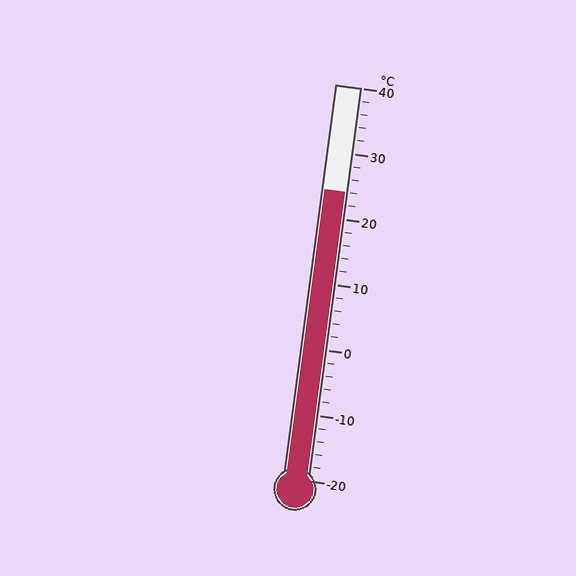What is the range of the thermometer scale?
The thermometer scale ranges from -20°C to 40°C.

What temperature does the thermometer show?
The thermometer shows approximately 24°C.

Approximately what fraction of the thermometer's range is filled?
The thermometer is filled to approximately 75% of its range.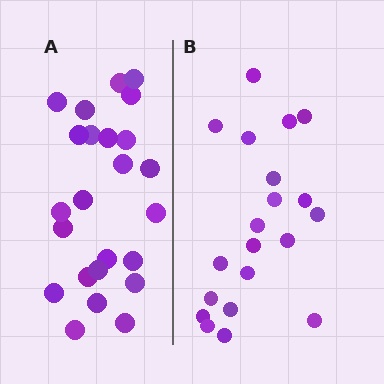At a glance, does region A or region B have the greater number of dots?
Region A (the left region) has more dots.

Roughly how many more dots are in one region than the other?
Region A has about 4 more dots than region B.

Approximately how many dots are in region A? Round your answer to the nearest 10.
About 20 dots. (The exact count is 24, which rounds to 20.)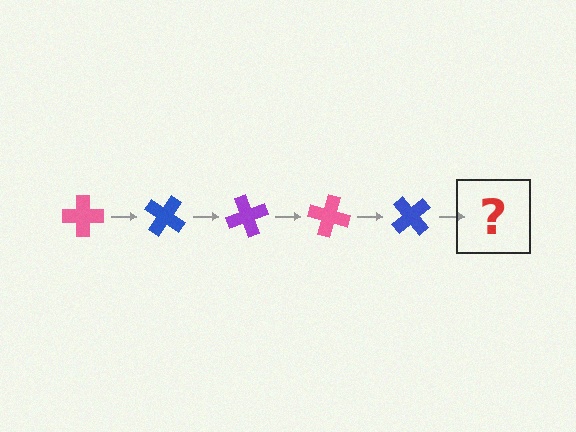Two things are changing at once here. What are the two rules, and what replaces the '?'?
The two rules are that it rotates 35 degrees each step and the color cycles through pink, blue, and purple. The '?' should be a purple cross, rotated 175 degrees from the start.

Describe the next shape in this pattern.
It should be a purple cross, rotated 175 degrees from the start.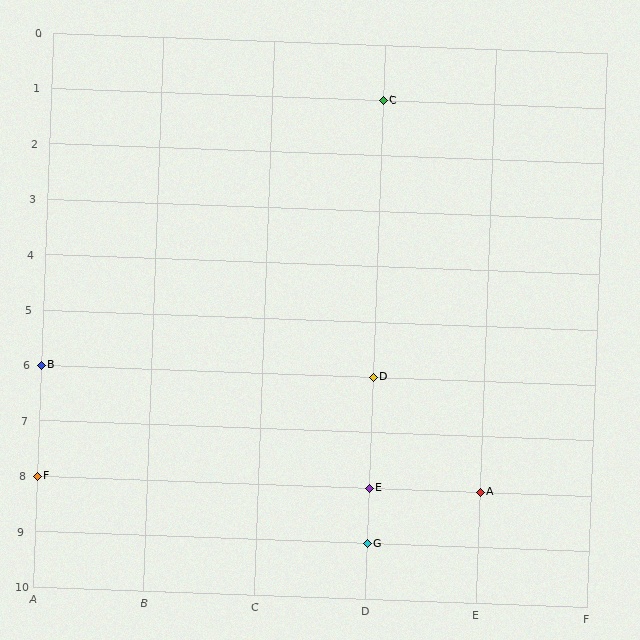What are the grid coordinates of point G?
Point G is at grid coordinates (D, 9).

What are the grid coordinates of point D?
Point D is at grid coordinates (D, 6).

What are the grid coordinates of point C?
Point C is at grid coordinates (D, 1).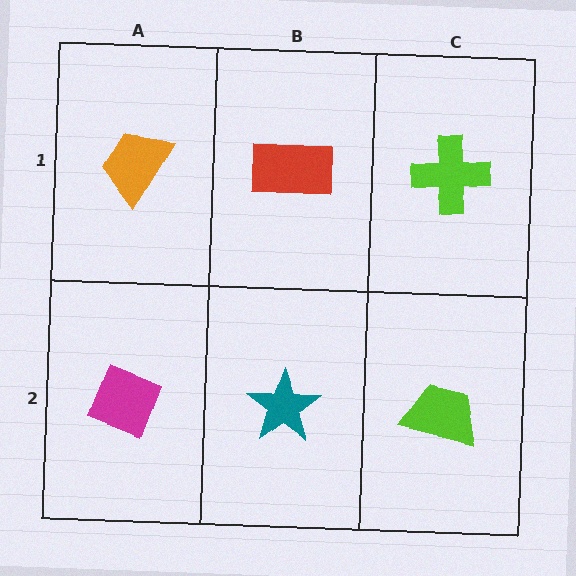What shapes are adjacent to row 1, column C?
A lime trapezoid (row 2, column C), a red rectangle (row 1, column B).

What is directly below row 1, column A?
A magenta diamond.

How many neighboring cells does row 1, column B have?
3.